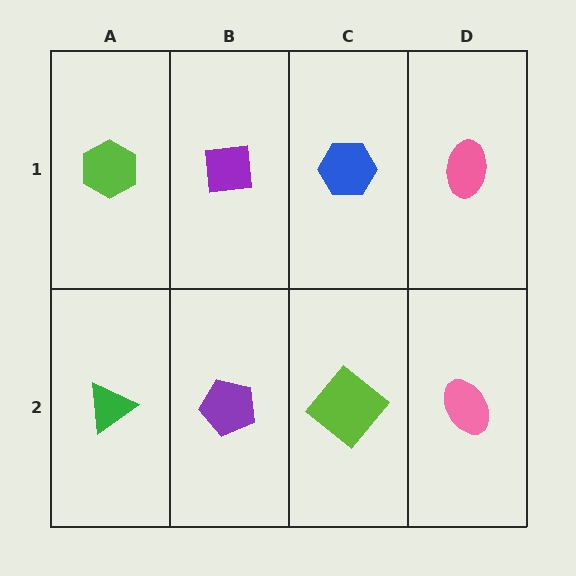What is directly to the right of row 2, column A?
A purple pentagon.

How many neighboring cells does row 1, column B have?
3.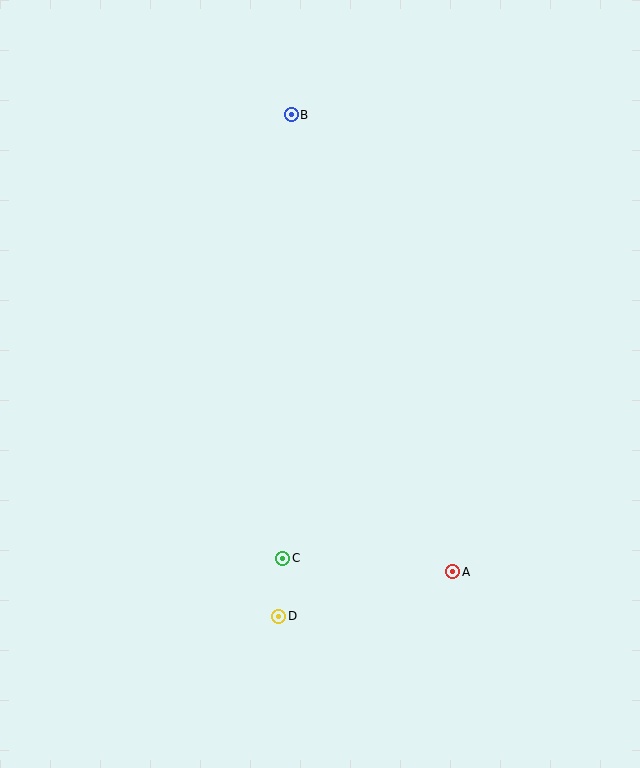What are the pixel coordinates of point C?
Point C is at (283, 558).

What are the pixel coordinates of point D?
Point D is at (279, 616).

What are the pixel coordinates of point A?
Point A is at (453, 572).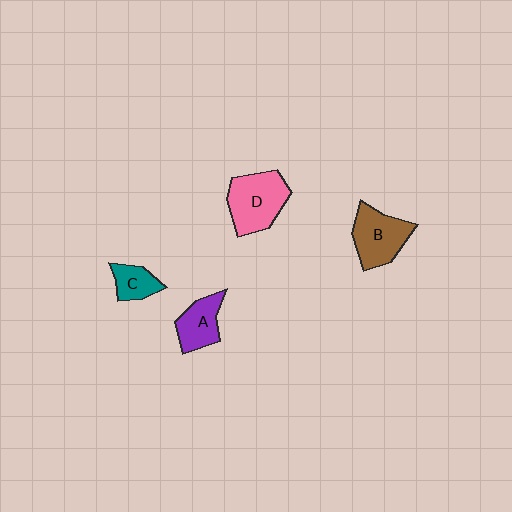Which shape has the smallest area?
Shape C (teal).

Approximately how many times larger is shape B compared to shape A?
Approximately 1.3 times.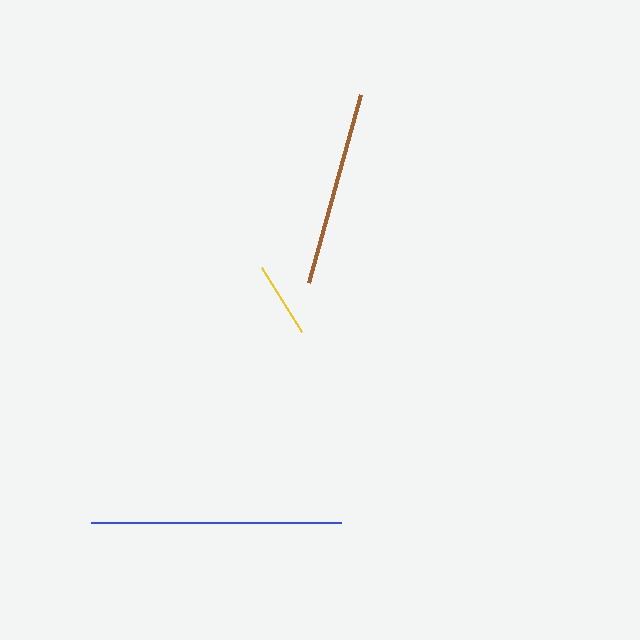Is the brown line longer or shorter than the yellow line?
The brown line is longer than the yellow line.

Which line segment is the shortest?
The yellow line is the shortest at approximately 75 pixels.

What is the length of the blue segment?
The blue segment is approximately 250 pixels long.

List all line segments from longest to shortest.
From longest to shortest: blue, brown, yellow.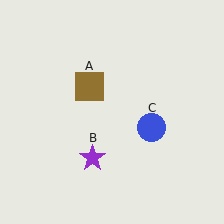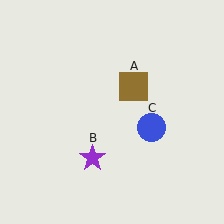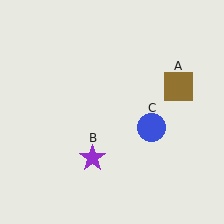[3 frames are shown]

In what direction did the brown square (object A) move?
The brown square (object A) moved right.